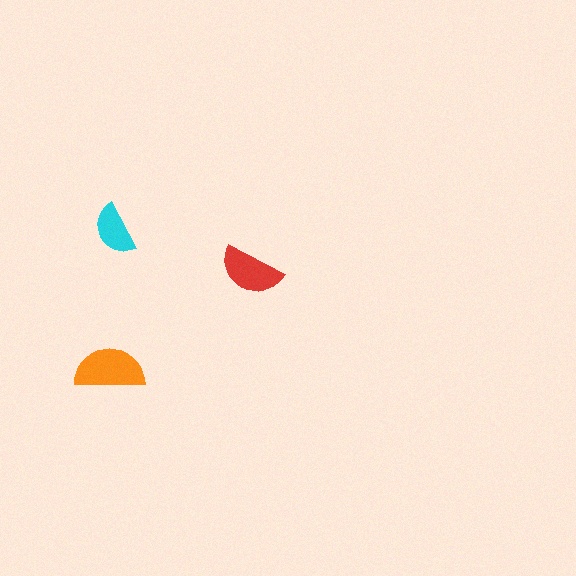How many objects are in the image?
There are 3 objects in the image.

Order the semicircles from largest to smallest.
the orange one, the red one, the cyan one.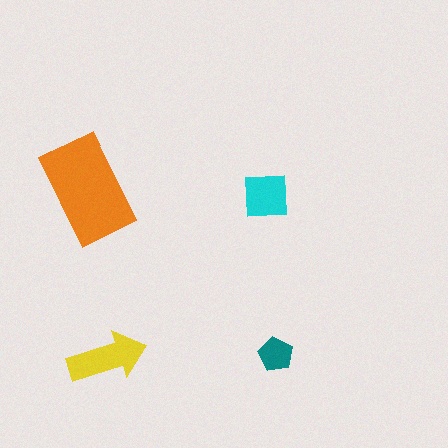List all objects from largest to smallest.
The orange rectangle, the yellow arrow, the cyan square, the teal pentagon.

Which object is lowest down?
The yellow arrow is bottommost.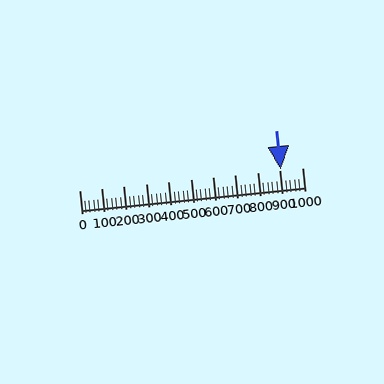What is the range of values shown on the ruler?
The ruler shows values from 0 to 1000.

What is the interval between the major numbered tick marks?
The major tick marks are spaced 100 units apart.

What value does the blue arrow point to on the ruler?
The blue arrow points to approximately 903.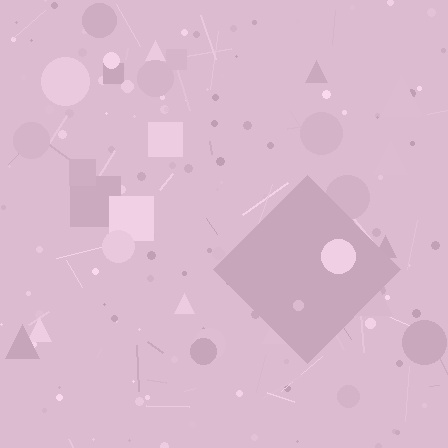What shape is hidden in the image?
A diamond is hidden in the image.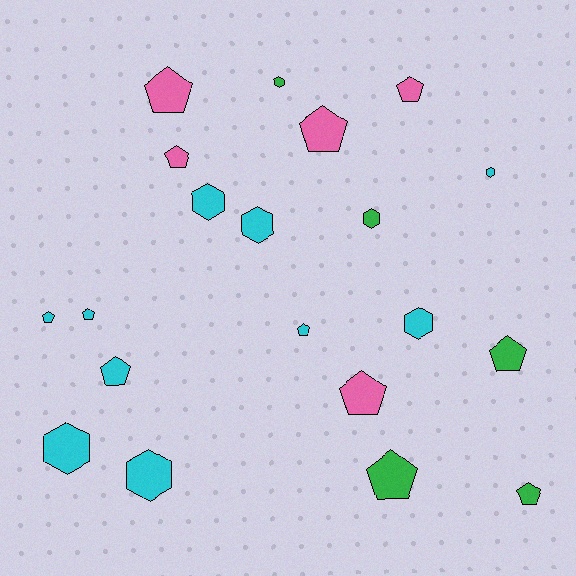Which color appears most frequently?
Cyan, with 10 objects.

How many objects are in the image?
There are 20 objects.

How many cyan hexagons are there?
There are 6 cyan hexagons.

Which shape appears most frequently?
Pentagon, with 12 objects.